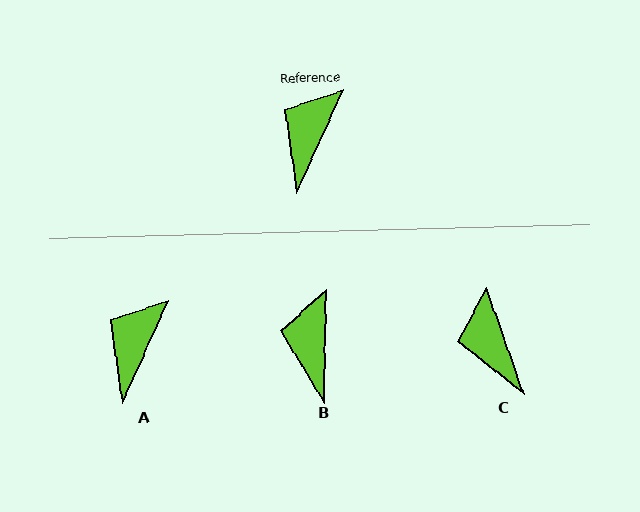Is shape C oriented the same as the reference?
No, it is off by about 44 degrees.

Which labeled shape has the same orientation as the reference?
A.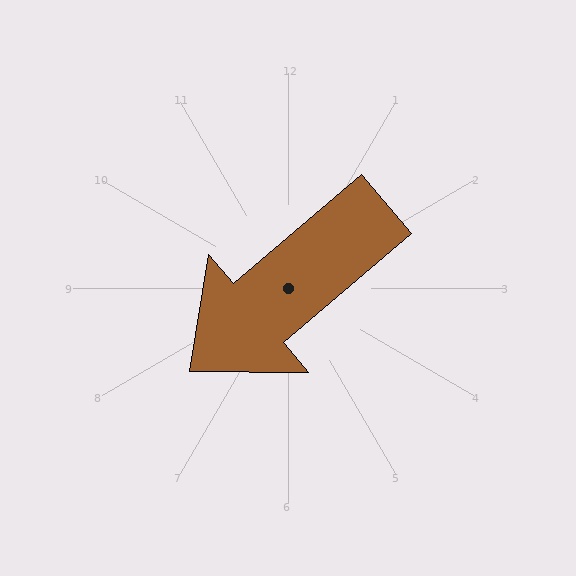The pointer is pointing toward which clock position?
Roughly 8 o'clock.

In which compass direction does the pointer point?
Southwest.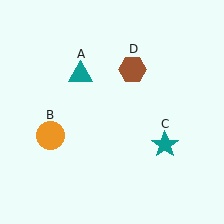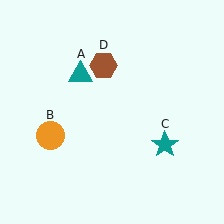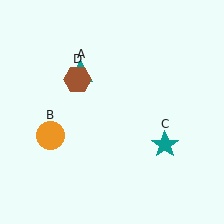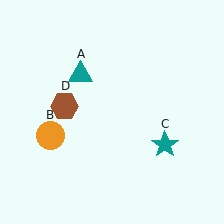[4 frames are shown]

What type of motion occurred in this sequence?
The brown hexagon (object D) rotated counterclockwise around the center of the scene.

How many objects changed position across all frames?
1 object changed position: brown hexagon (object D).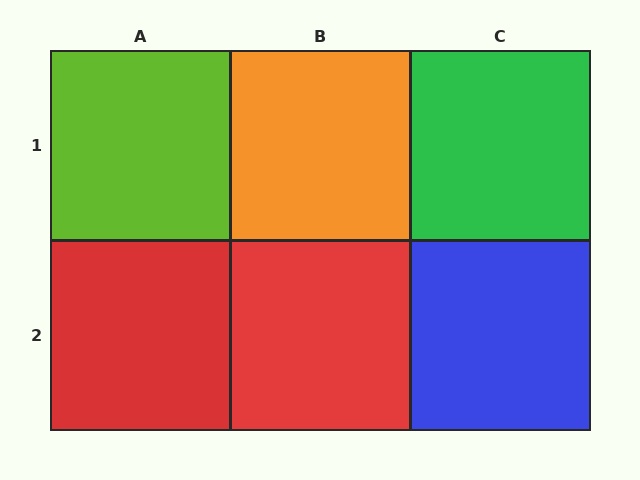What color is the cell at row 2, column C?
Blue.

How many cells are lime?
1 cell is lime.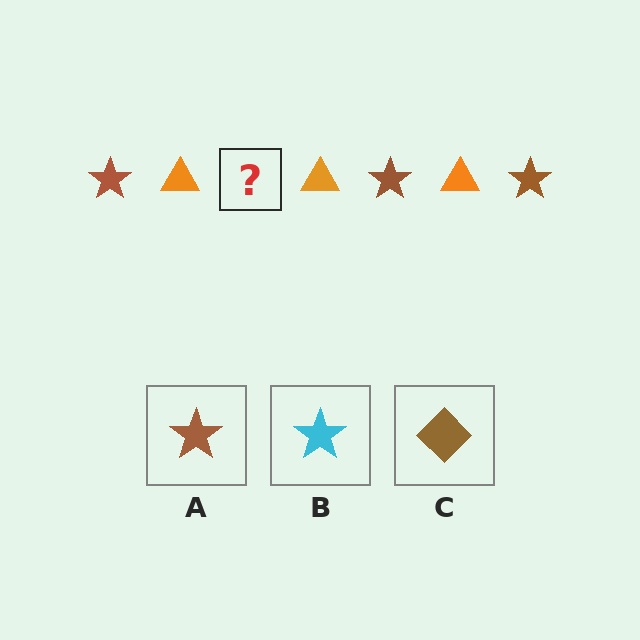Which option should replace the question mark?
Option A.